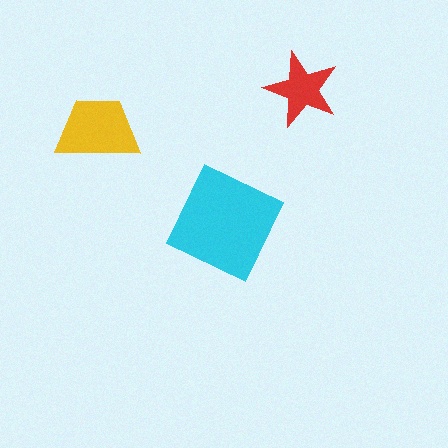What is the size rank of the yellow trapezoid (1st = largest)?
2nd.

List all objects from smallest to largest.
The red star, the yellow trapezoid, the cyan square.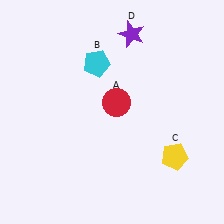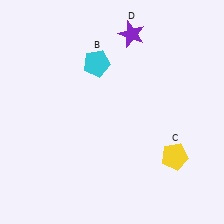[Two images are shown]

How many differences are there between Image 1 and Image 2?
There is 1 difference between the two images.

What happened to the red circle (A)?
The red circle (A) was removed in Image 2. It was in the top-right area of Image 1.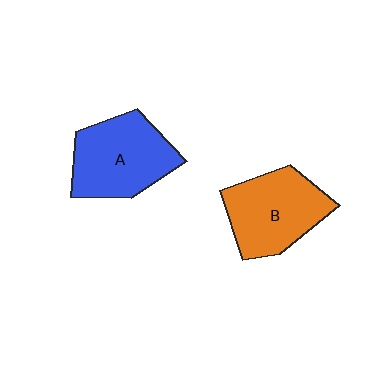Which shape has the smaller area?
Shape B (orange).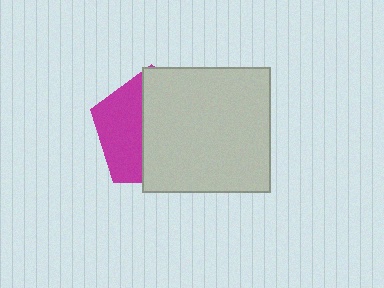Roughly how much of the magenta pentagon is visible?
A small part of it is visible (roughly 39%).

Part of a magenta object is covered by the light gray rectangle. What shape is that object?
It is a pentagon.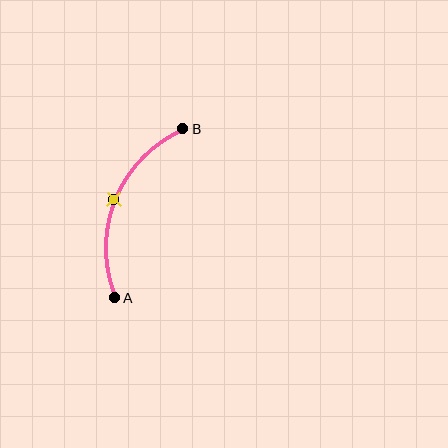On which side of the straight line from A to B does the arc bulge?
The arc bulges to the left of the straight line connecting A and B.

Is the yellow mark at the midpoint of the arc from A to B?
Yes. The yellow mark lies on the arc at equal arc-length from both A and B — it is the arc midpoint.